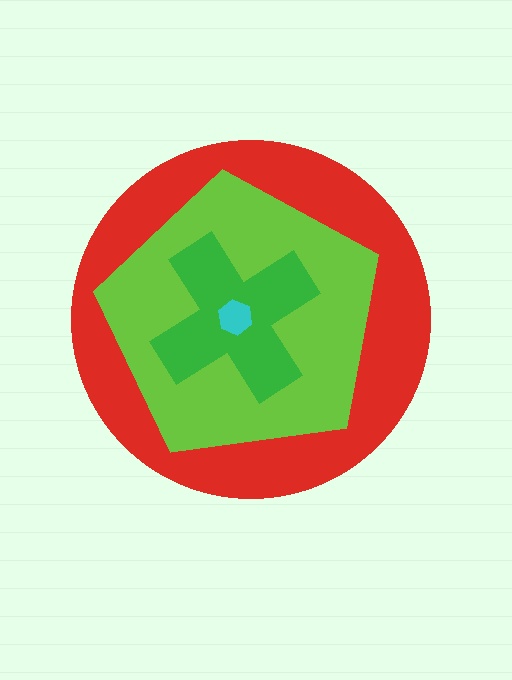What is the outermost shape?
The red circle.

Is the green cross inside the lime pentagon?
Yes.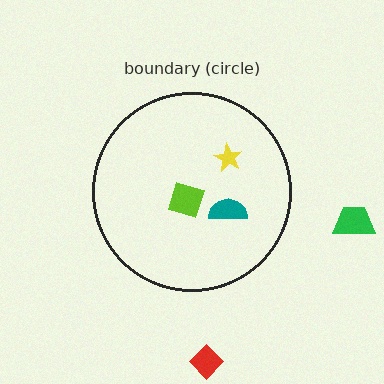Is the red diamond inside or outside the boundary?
Outside.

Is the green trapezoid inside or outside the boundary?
Outside.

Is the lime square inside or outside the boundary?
Inside.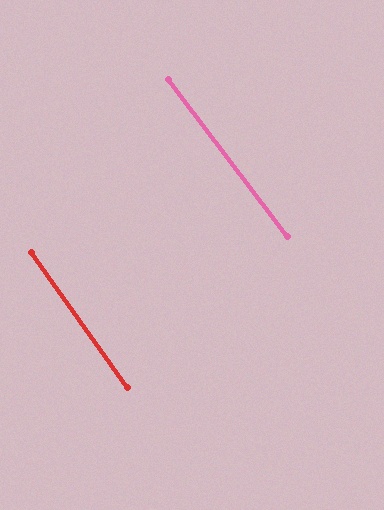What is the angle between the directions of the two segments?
Approximately 2 degrees.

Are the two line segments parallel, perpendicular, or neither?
Parallel — their directions differ by only 2.0°.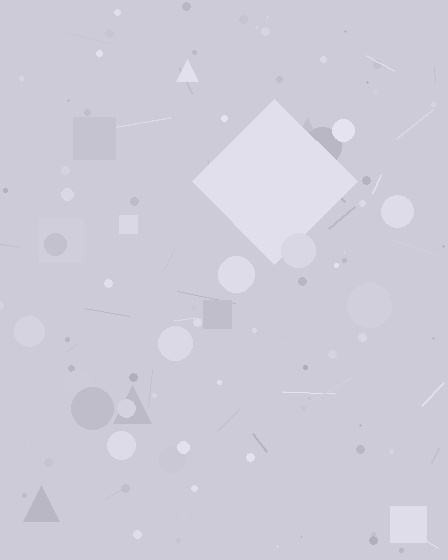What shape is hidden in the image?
A diamond is hidden in the image.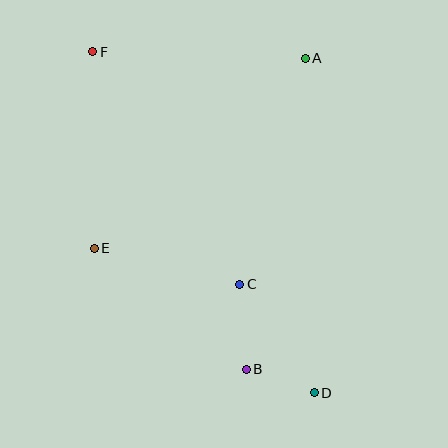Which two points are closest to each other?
Points B and D are closest to each other.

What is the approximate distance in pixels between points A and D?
The distance between A and D is approximately 335 pixels.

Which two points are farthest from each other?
Points D and F are farthest from each other.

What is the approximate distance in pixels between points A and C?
The distance between A and C is approximately 235 pixels.